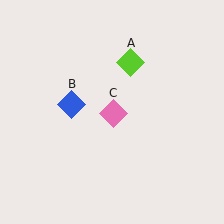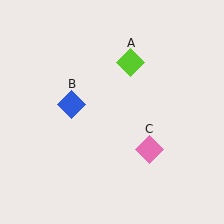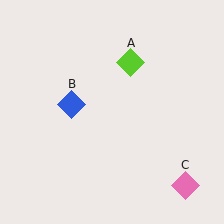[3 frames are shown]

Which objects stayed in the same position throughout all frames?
Lime diamond (object A) and blue diamond (object B) remained stationary.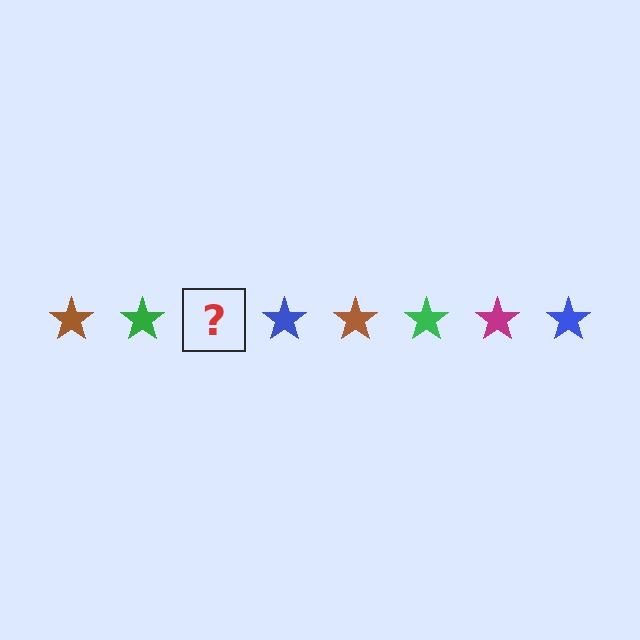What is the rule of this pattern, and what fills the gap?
The rule is that the pattern cycles through brown, green, magenta, blue stars. The gap should be filled with a magenta star.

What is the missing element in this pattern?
The missing element is a magenta star.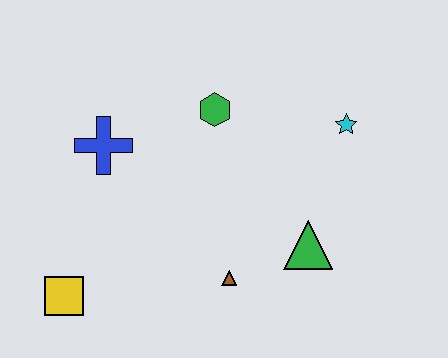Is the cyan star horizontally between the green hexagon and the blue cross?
No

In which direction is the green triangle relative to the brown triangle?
The green triangle is to the right of the brown triangle.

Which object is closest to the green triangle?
The brown triangle is closest to the green triangle.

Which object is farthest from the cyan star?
The yellow square is farthest from the cyan star.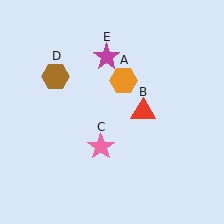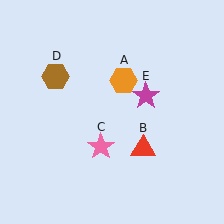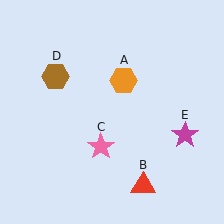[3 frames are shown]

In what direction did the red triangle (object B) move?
The red triangle (object B) moved down.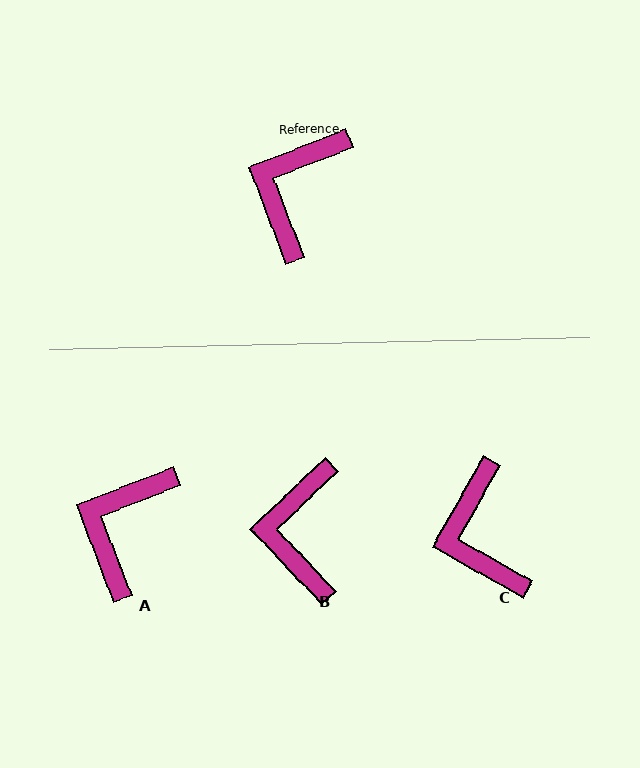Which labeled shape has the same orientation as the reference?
A.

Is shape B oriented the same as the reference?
No, it is off by about 22 degrees.